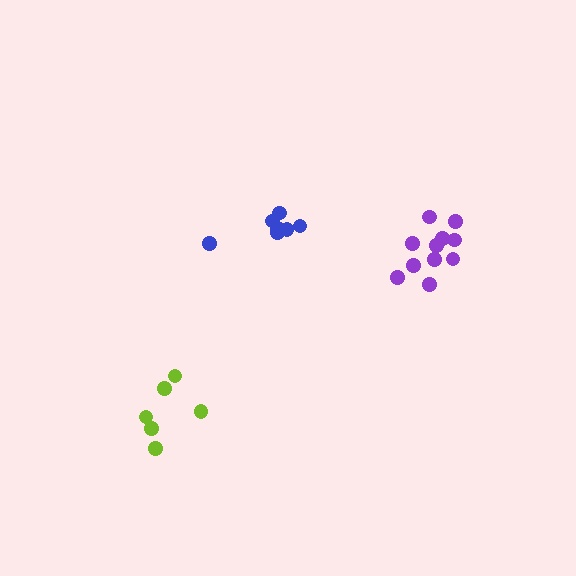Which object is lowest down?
The lime cluster is bottommost.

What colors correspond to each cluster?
The clusters are colored: blue, purple, lime.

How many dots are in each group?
Group 1: 7 dots, Group 2: 11 dots, Group 3: 6 dots (24 total).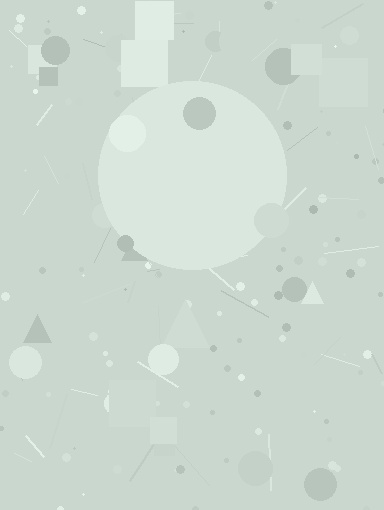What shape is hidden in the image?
A circle is hidden in the image.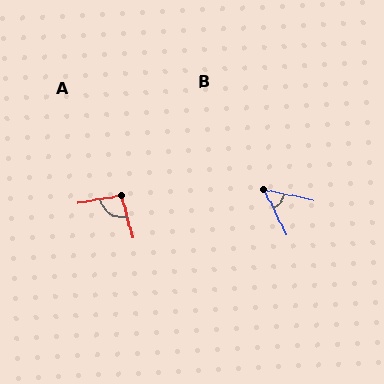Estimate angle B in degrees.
Approximately 52 degrees.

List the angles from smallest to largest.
B (52°), A (95°).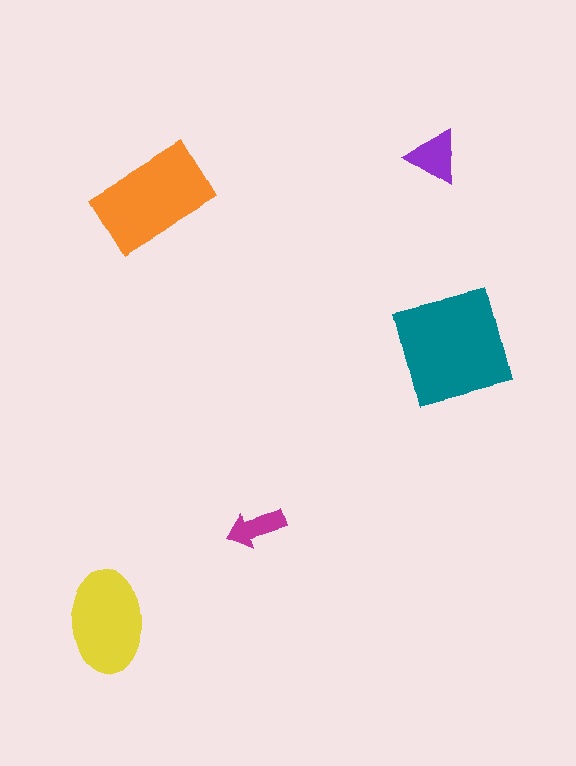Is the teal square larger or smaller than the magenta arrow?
Larger.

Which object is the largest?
The teal square.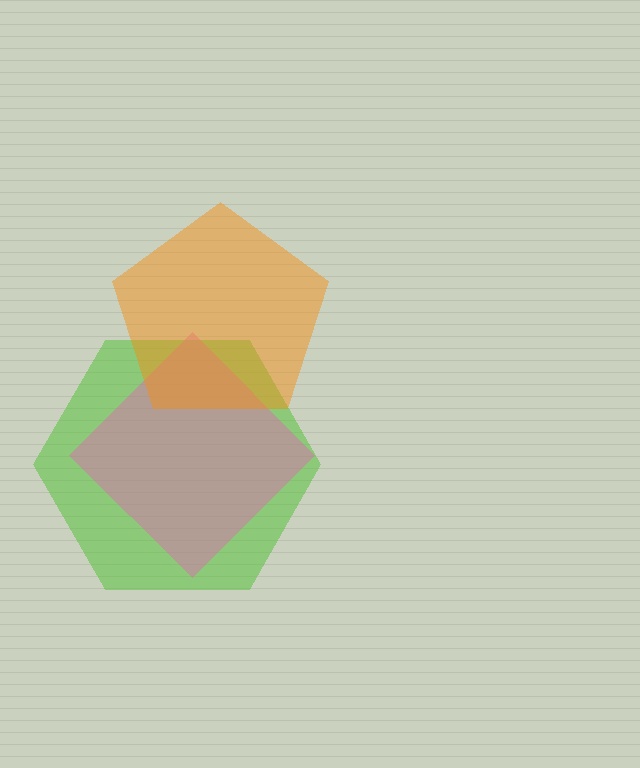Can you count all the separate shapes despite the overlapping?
Yes, there are 3 separate shapes.